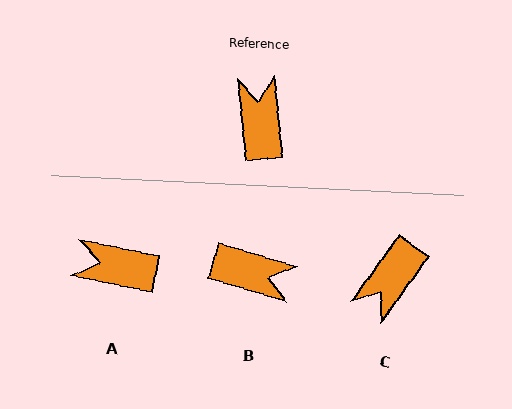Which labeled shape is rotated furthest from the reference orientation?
C, about 138 degrees away.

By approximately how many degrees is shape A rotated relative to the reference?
Approximately 73 degrees counter-clockwise.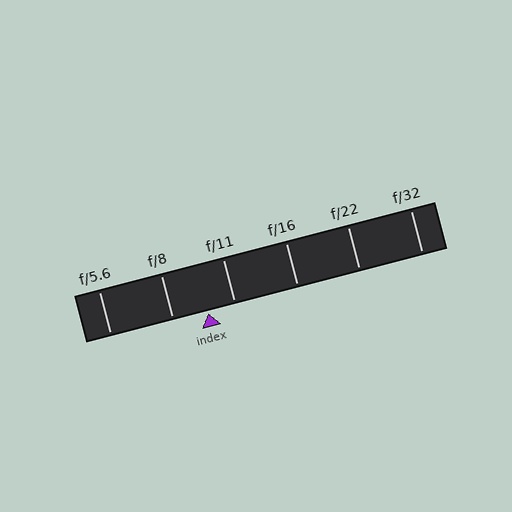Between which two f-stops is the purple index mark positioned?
The index mark is between f/8 and f/11.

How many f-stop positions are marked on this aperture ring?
There are 6 f-stop positions marked.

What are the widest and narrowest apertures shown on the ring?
The widest aperture shown is f/5.6 and the narrowest is f/32.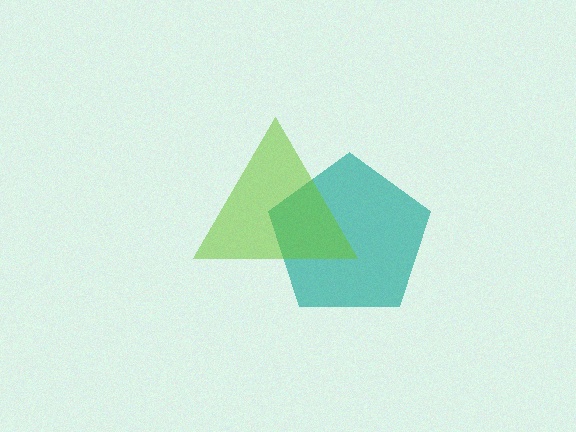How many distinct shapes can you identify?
There are 2 distinct shapes: a teal pentagon, a lime triangle.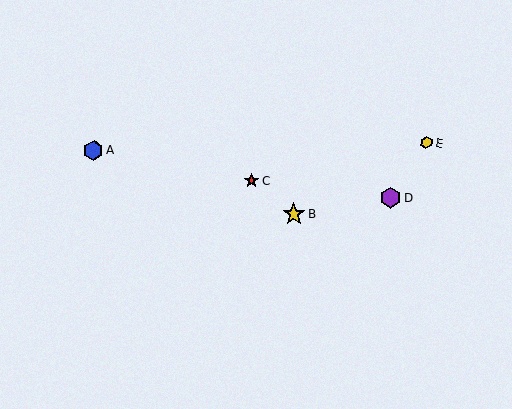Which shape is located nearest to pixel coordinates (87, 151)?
The blue hexagon (labeled A) at (94, 150) is nearest to that location.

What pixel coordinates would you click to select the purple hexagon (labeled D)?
Click at (390, 198) to select the purple hexagon D.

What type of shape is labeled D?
Shape D is a purple hexagon.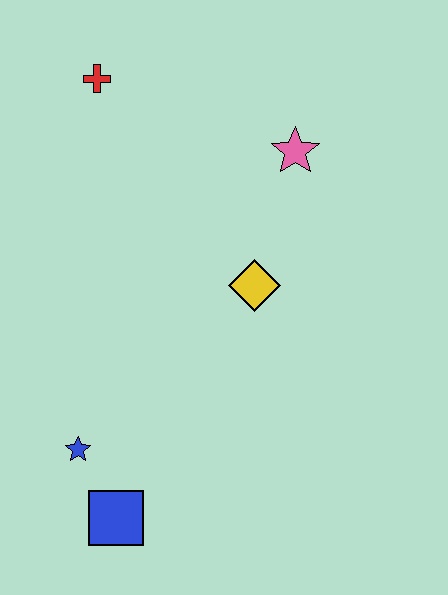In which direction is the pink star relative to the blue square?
The pink star is above the blue square.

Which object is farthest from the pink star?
The blue square is farthest from the pink star.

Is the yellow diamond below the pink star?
Yes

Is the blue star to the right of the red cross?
No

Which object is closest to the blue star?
The blue square is closest to the blue star.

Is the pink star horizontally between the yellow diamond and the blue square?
No